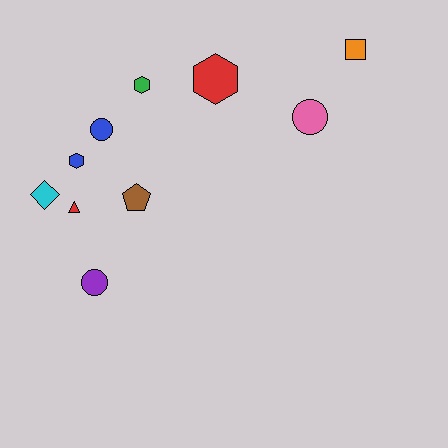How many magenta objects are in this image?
There are no magenta objects.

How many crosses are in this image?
There are no crosses.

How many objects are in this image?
There are 10 objects.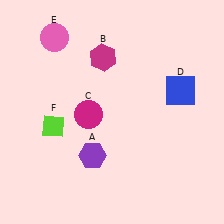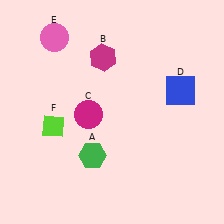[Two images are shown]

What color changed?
The hexagon (A) changed from purple in Image 1 to green in Image 2.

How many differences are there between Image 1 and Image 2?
There is 1 difference between the two images.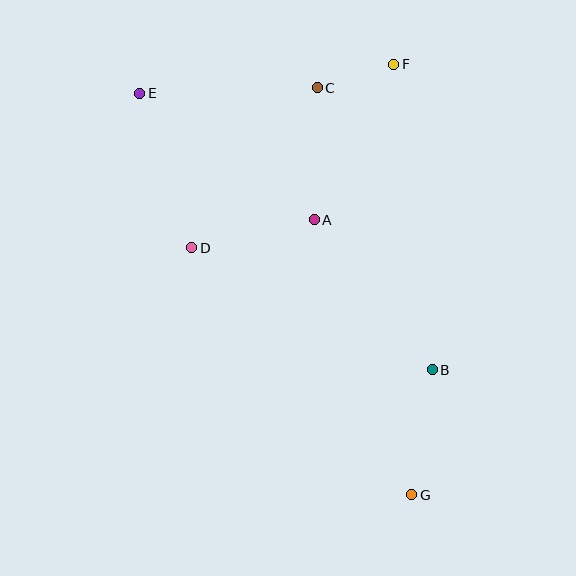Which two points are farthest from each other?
Points E and G are farthest from each other.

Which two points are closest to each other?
Points C and F are closest to each other.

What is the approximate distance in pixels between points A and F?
The distance between A and F is approximately 175 pixels.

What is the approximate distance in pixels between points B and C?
The distance between B and C is approximately 305 pixels.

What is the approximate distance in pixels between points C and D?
The distance between C and D is approximately 204 pixels.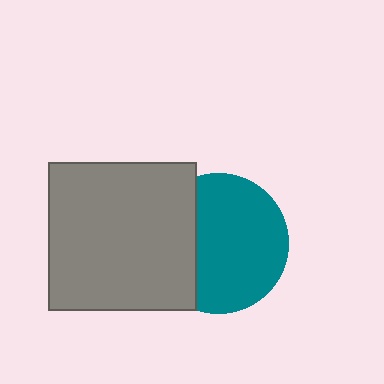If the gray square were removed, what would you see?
You would see the complete teal circle.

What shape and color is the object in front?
The object in front is a gray square.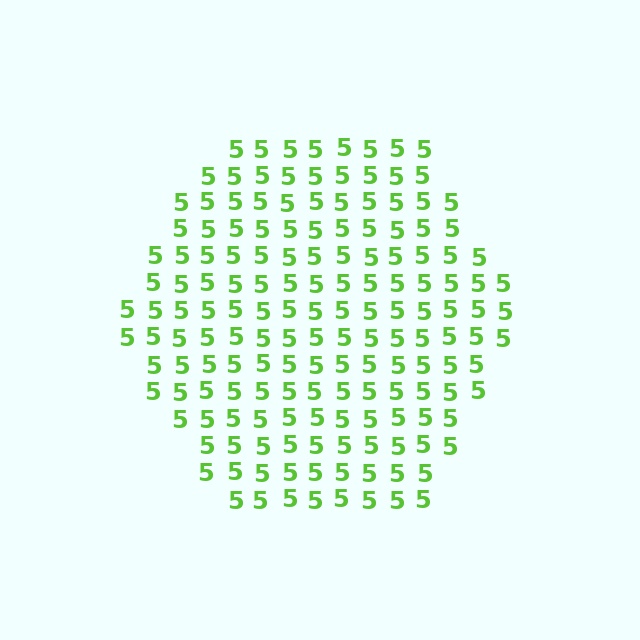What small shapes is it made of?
It is made of small digit 5's.